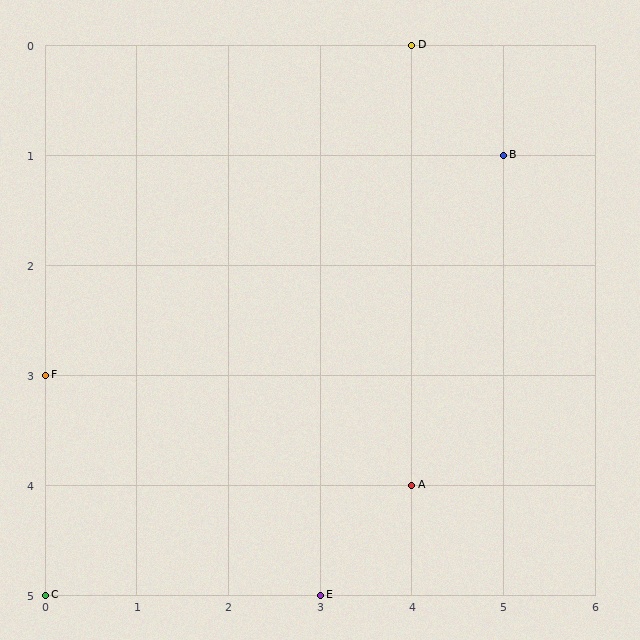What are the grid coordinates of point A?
Point A is at grid coordinates (4, 4).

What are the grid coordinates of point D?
Point D is at grid coordinates (4, 0).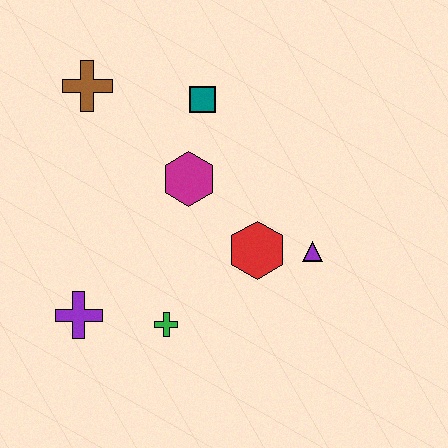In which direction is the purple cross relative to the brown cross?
The purple cross is below the brown cross.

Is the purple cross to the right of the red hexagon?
No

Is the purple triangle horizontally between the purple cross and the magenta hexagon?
No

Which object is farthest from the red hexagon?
The brown cross is farthest from the red hexagon.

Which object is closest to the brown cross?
The teal square is closest to the brown cross.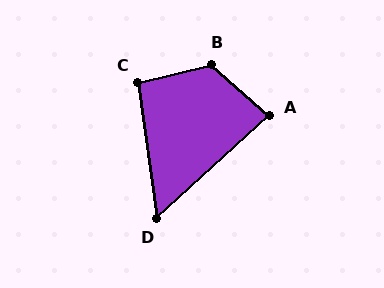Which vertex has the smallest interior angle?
D, at approximately 56 degrees.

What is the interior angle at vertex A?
Approximately 84 degrees (acute).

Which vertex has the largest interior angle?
B, at approximately 124 degrees.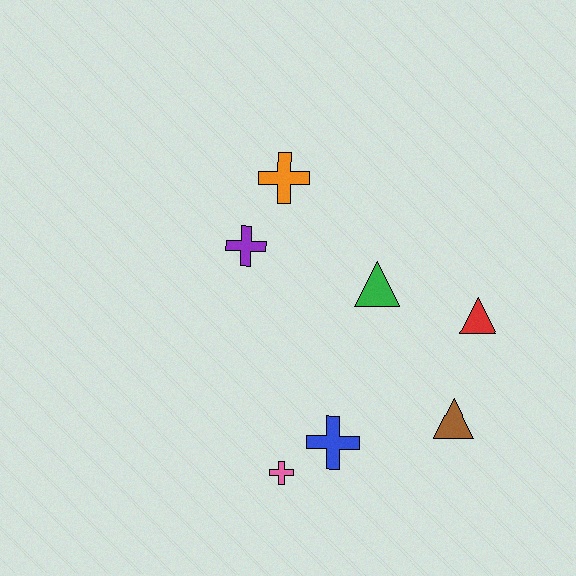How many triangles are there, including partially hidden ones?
There are 3 triangles.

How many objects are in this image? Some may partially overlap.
There are 7 objects.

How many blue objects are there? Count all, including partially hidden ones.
There is 1 blue object.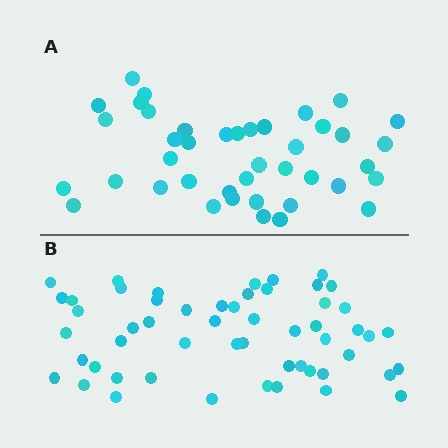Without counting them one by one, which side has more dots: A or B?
Region B (the bottom region) has more dots.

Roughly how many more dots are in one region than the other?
Region B has approximately 15 more dots than region A.